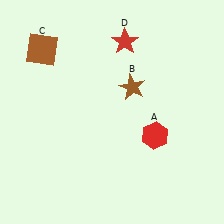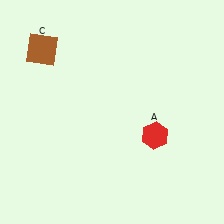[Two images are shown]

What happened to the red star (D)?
The red star (D) was removed in Image 2. It was in the top-right area of Image 1.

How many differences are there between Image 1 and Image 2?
There are 2 differences between the two images.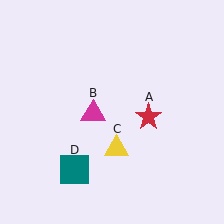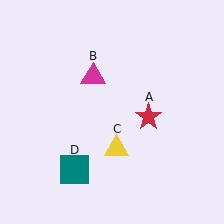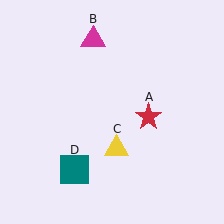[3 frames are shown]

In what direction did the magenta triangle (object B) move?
The magenta triangle (object B) moved up.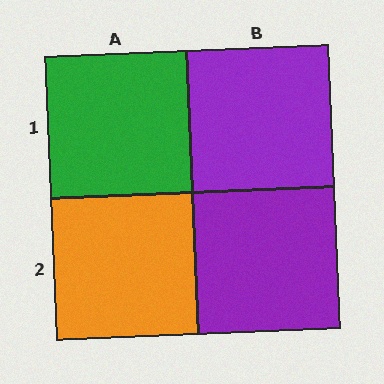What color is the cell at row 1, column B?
Purple.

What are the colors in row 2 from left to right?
Orange, purple.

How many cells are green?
1 cell is green.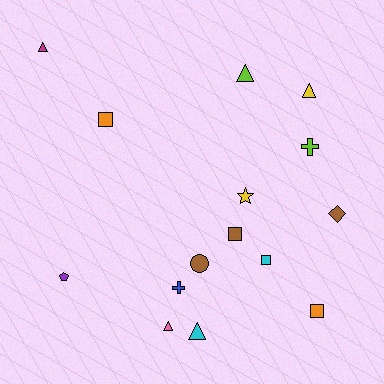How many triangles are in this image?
There are 5 triangles.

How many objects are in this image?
There are 15 objects.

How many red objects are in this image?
There are no red objects.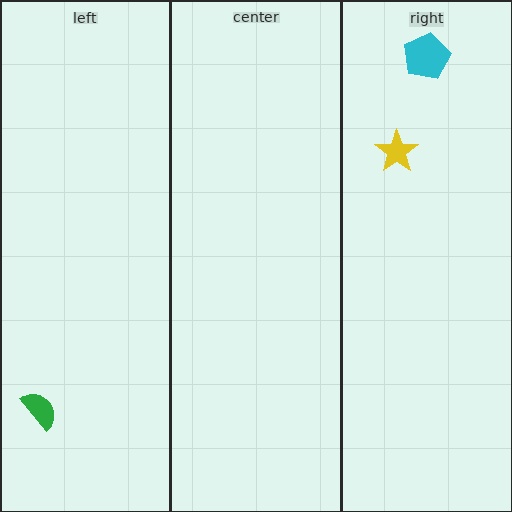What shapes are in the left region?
The green semicircle.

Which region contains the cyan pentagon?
The right region.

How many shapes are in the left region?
1.